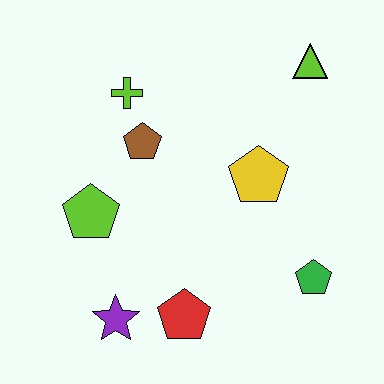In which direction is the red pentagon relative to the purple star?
The red pentagon is to the right of the purple star.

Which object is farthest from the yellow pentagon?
The purple star is farthest from the yellow pentagon.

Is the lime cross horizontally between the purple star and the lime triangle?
Yes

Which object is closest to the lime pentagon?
The brown pentagon is closest to the lime pentagon.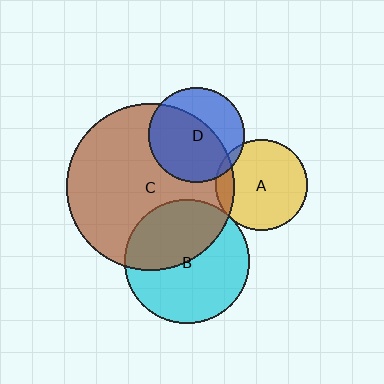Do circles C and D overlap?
Yes.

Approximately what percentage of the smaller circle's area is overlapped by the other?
Approximately 60%.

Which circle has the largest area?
Circle C (brown).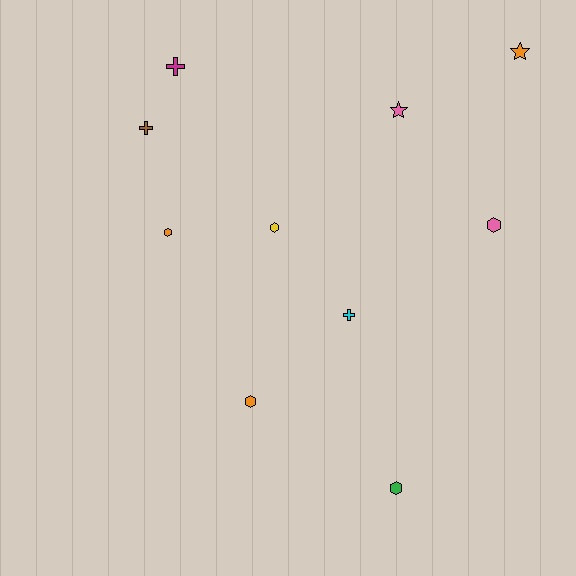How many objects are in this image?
There are 10 objects.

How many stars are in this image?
There are 2 stars.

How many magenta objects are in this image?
There is 1 magenta object.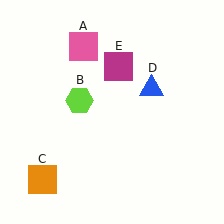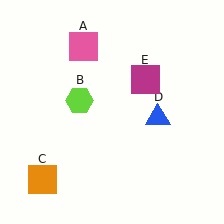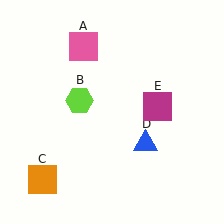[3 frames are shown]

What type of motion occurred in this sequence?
The blue triangle (object D), magenta square (object E) rotated clockwise around the center of the scene.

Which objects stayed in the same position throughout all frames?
Pink square (object A) and lime hexagon (object B) and orange square (object C) remained stationary.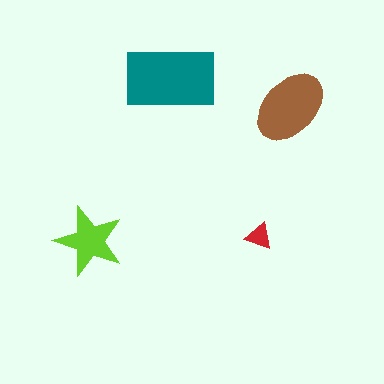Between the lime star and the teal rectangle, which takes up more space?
The teal rectangle.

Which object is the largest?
The teal rectangle.